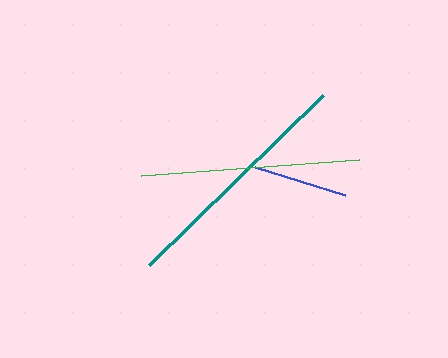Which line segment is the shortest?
The blue line is the shortest at approximately 95 pixels.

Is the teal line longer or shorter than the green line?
The teal line is longer than the green line.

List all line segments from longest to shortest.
From longest to shortest: teal, green, blue.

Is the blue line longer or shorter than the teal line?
The teal line is longer than the blue line.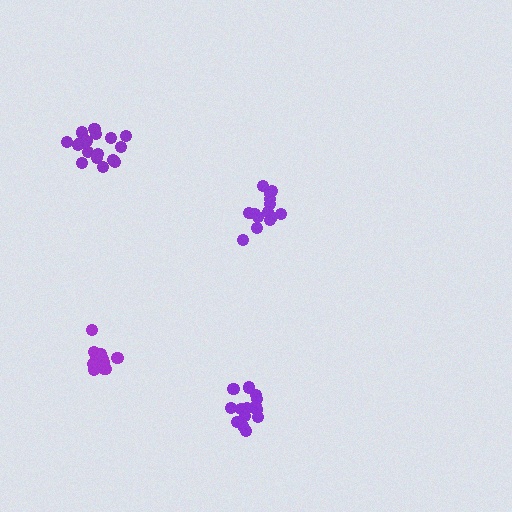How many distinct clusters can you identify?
There are 4 distinct clusters.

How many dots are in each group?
Group 1: 16 dots, Group 2: 14 dots, Group 3: 17 dots, Group 4: 11 dots (58 total).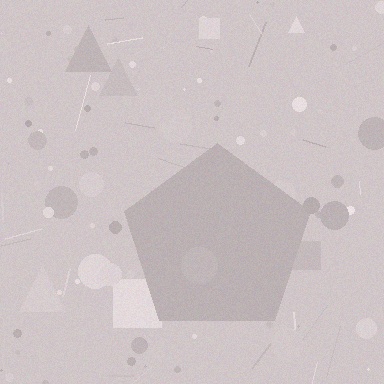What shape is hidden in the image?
A pentagon is hidden in the image.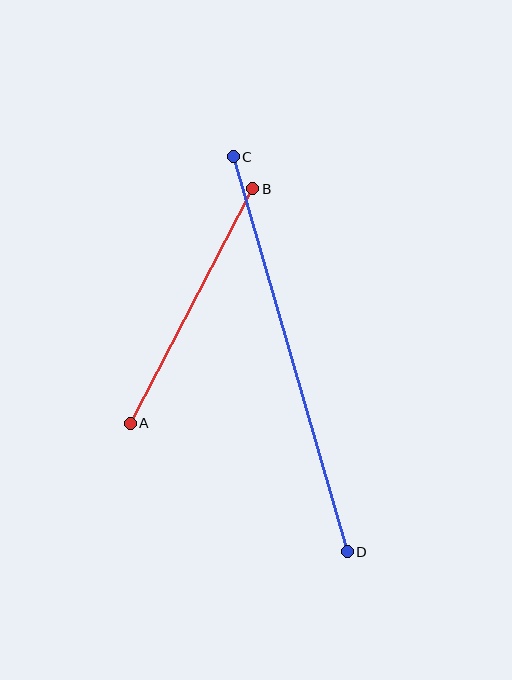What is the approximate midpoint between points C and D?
The midpoint is at approximately (290, 354) pixels.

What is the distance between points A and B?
The distance is approximately 265 pixels.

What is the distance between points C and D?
The distance is approximately 411 pixels.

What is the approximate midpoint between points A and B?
The midpoint is at approximately (191, 306) pixels.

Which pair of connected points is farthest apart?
Points C and D are farthest apart.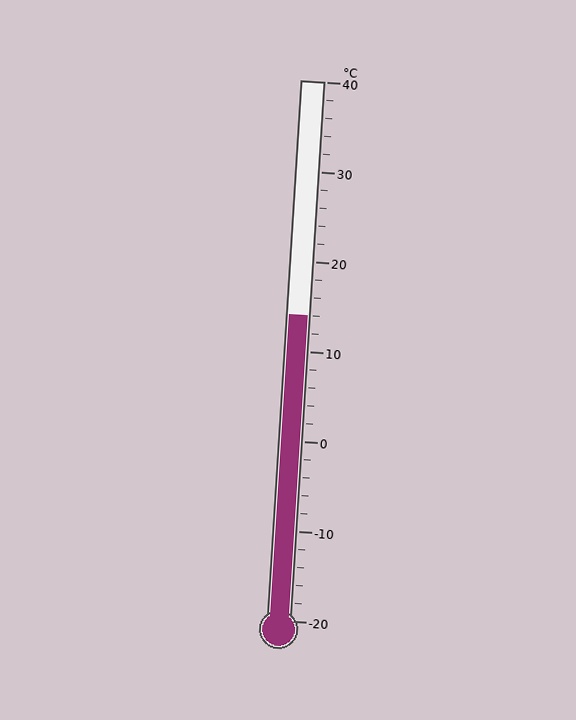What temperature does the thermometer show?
The thermometer shows approximately 14°C.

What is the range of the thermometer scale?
The thermometer scale ranges from -20°C to 40°C.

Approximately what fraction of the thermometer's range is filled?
The thermometer is filled to approximately 55% of its range.